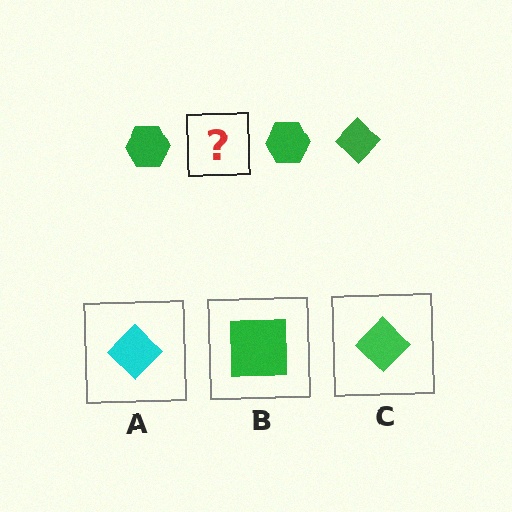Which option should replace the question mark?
Option C.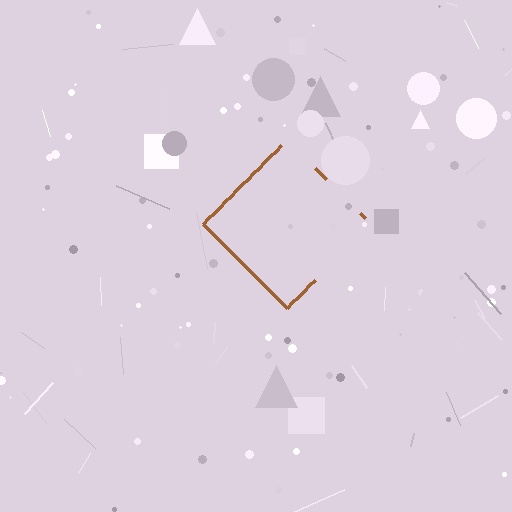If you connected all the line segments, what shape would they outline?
They would outline a diamond.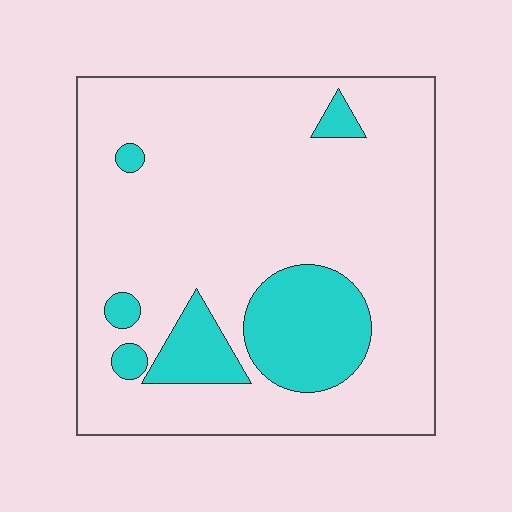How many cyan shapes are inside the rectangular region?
6.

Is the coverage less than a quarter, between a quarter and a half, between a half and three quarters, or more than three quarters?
Less than a quarter.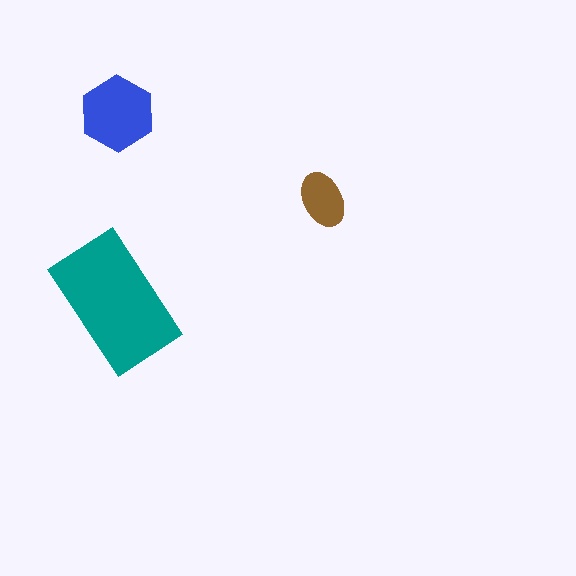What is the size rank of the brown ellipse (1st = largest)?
3rd.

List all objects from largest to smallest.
The teal rectangle, the blue hexagon, the brown ellipse.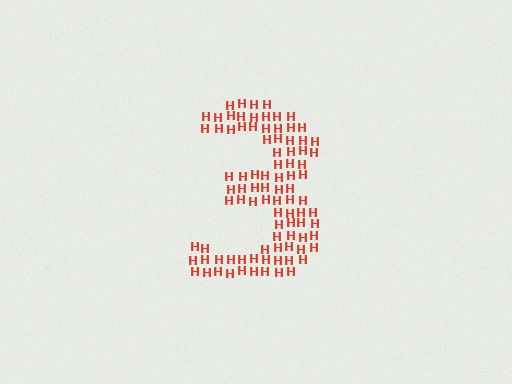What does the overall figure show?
The overall figure shows the digit 3.